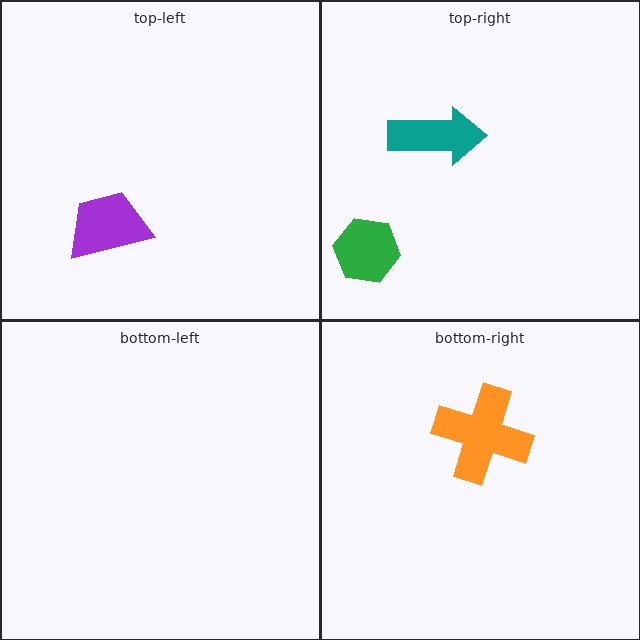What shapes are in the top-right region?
The green hexagon, the teal arrow.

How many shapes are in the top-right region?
2.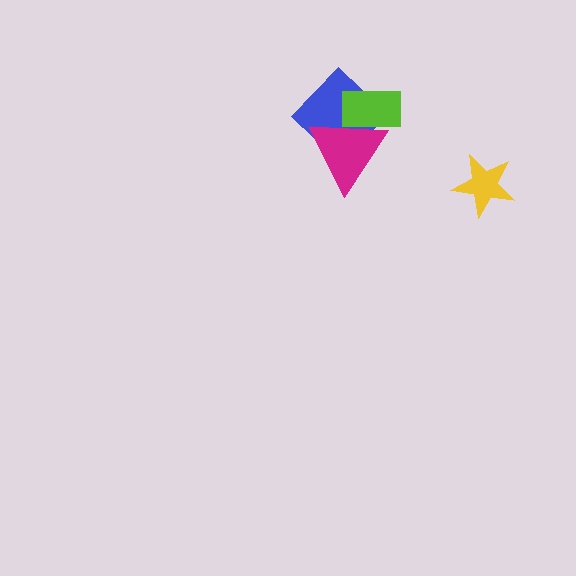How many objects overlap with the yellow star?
0 objects overlap with the yellow star.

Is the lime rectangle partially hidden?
Yes, it is partially covered by another shape.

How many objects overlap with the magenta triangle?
2 objects overlap with the magenta triangle.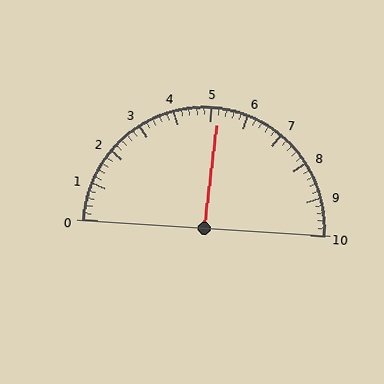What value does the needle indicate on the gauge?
The needle indicates approximately 5.2.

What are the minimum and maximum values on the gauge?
The gauge ranges from 0 to 10.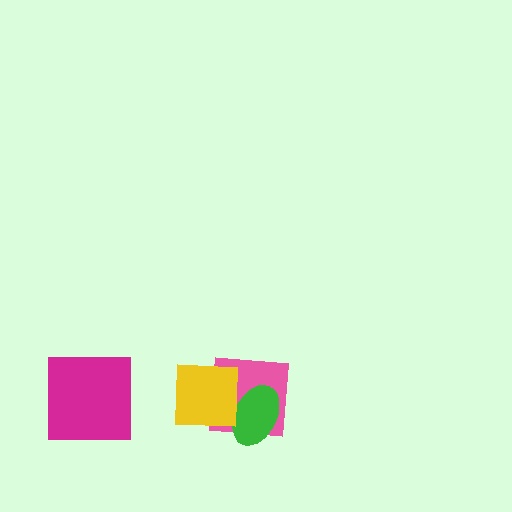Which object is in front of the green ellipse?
The yellow square is in front of the green ellipse.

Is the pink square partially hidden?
Yes, it is partially covered by another shape.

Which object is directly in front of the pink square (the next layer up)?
The green ellipse is directly in front of the pink square.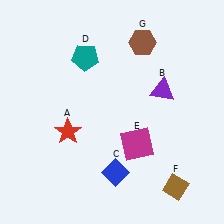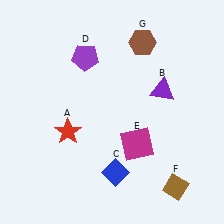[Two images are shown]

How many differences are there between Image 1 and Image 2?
There is 1 difference between the two images.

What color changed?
The pentagon (D) changed from teal in Image 1 to purple in Image 2.